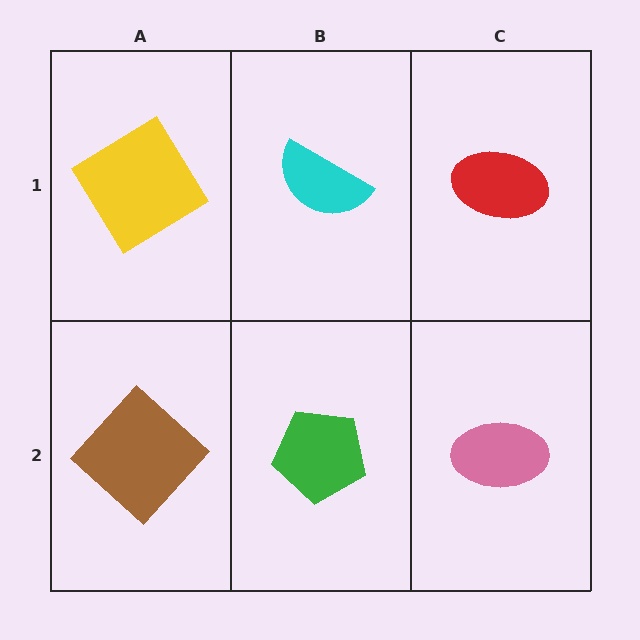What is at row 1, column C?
A red ellipse.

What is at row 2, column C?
A pink ellipse.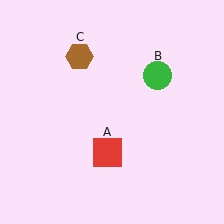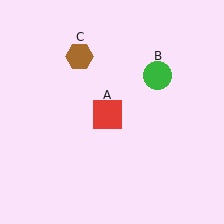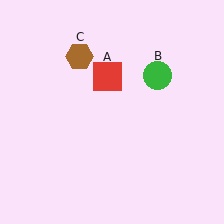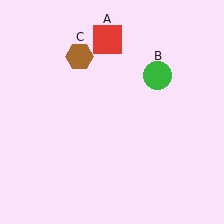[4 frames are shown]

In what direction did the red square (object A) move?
The red square (object A) moved up.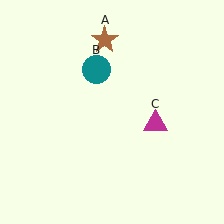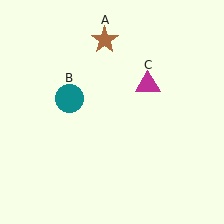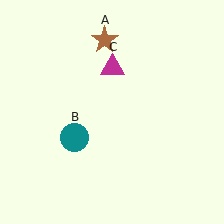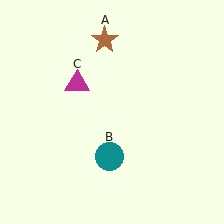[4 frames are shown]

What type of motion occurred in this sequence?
The teal circle (object B), magenta triangle (object C) rotated counterclockwise around the center of the scene.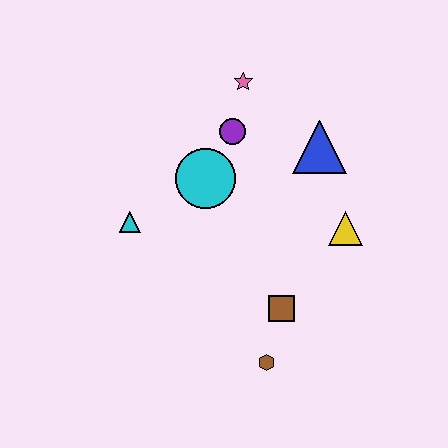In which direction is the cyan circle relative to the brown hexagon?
The cyan circle is above the brown hexagon.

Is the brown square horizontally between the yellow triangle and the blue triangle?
No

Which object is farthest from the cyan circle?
The brown hexagon is farthest from the cyan circle.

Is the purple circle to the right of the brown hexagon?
No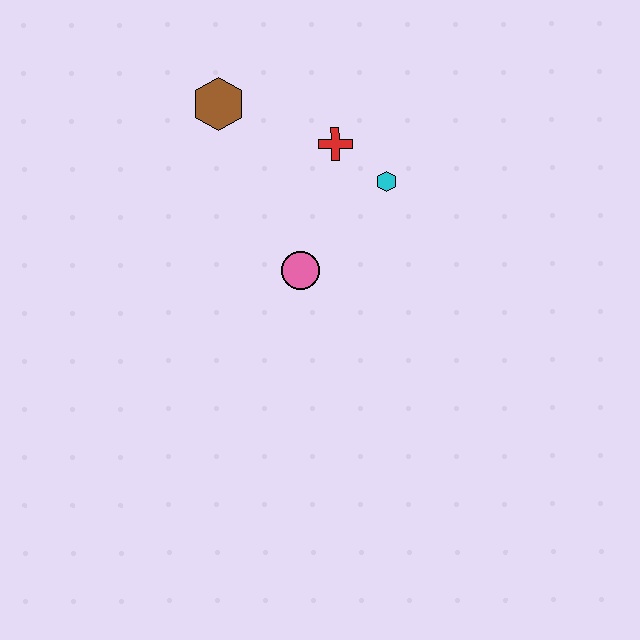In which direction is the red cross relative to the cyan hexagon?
The red cross is to the left of the cyan hexagon.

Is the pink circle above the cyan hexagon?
No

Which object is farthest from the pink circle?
The brown hexagon is farthest from the pink circle.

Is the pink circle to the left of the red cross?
Yes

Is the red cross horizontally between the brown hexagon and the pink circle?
No